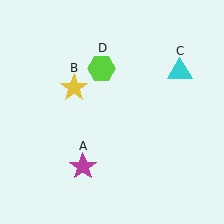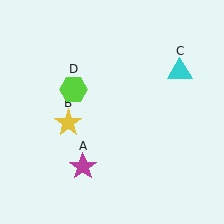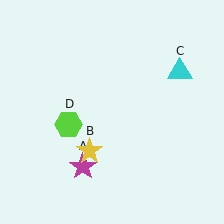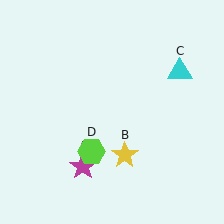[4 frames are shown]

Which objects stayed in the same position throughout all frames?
Magenta star (object A) and cyan triangle (object C) remained stationary.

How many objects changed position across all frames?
2 objects changed position: yellow star (object B), lime hexagon (object D).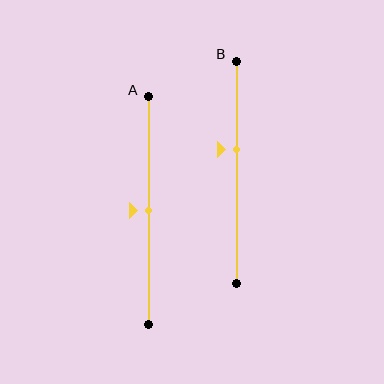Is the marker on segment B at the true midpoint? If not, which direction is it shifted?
No, the marker on segment B is shifted upward by about 10% of the segment length.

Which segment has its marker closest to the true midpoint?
Segment A has its marker closest to the true midpoint.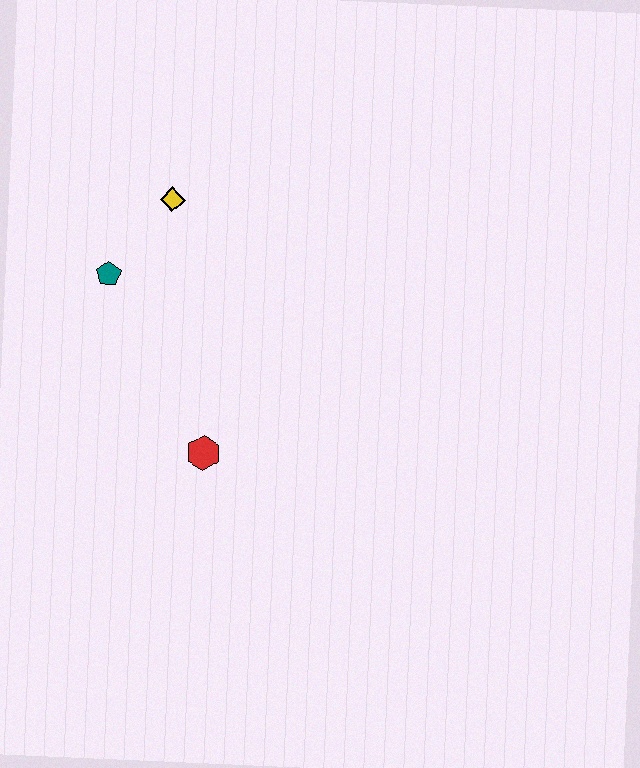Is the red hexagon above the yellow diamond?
No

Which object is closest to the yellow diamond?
The teal pentagon is closest to the yellow diamond.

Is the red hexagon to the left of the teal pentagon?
No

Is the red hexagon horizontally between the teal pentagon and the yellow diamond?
No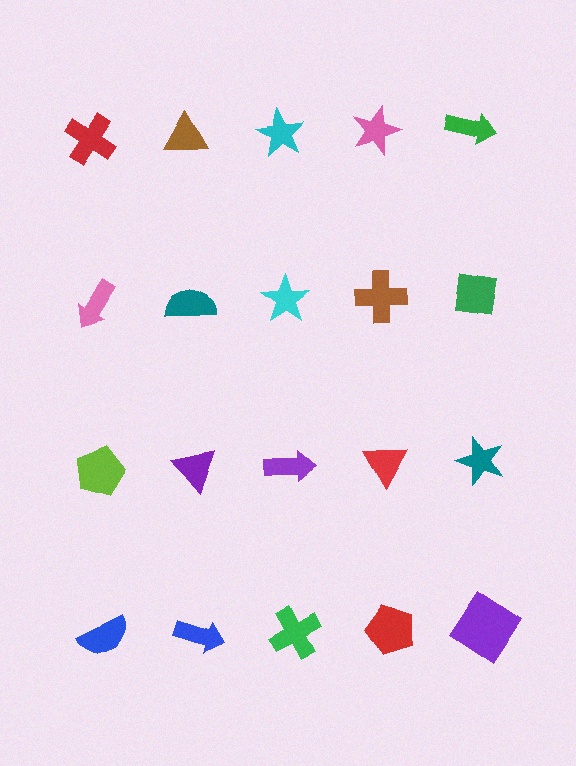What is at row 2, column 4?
A brown cross.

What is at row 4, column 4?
A red pentagon.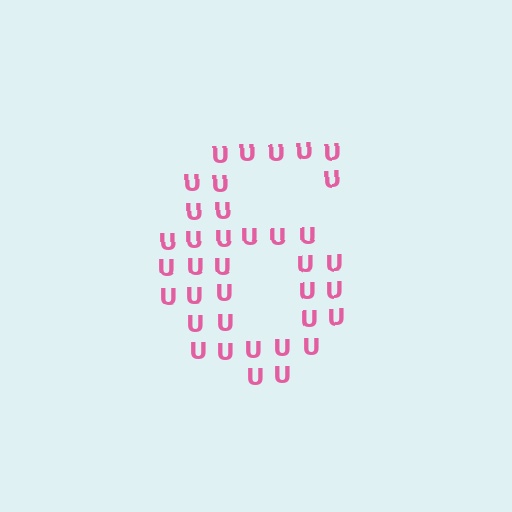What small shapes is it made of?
It is made of small letter U's.